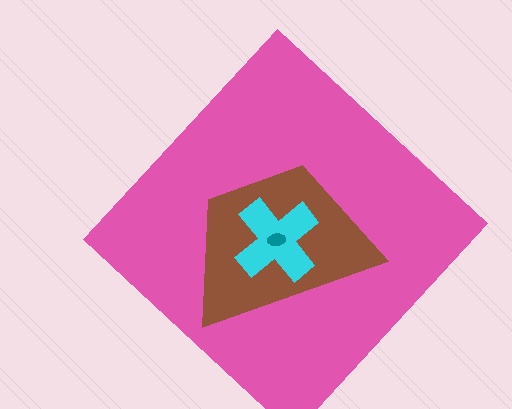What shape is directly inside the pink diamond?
The brown trapezoid.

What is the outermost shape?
The pink diamond.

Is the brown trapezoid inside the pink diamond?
Yes.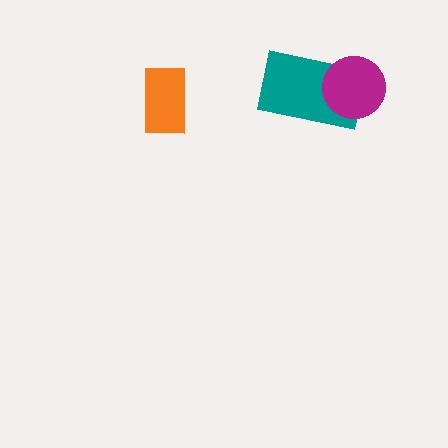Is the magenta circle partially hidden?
No, no other shape covers it.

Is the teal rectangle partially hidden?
Yes, it is partially covered by another shape.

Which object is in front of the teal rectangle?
The magenta circle is in front of the teal rectangle.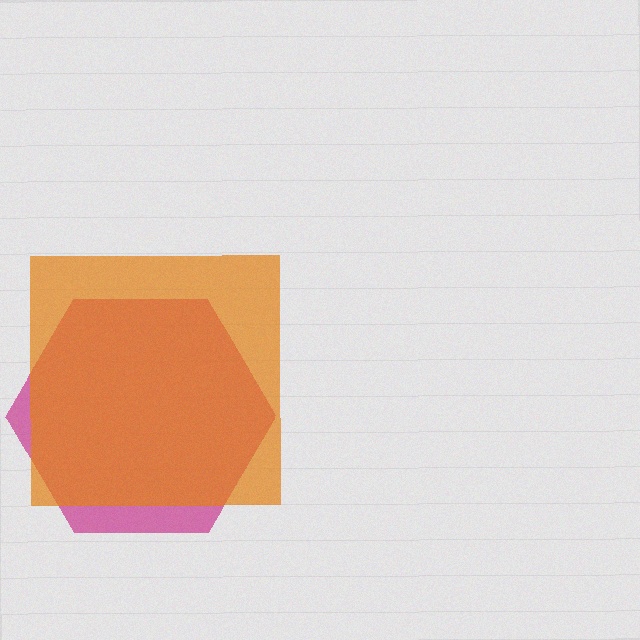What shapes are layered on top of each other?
The layered shapes are: a magenta hexagon, an orange square.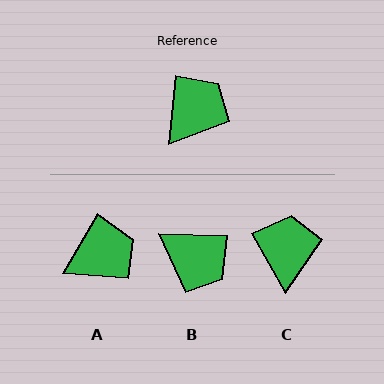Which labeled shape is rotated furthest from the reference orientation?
B, about 86 degrees away.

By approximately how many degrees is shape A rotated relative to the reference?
Approximately 25 degrees clockwise.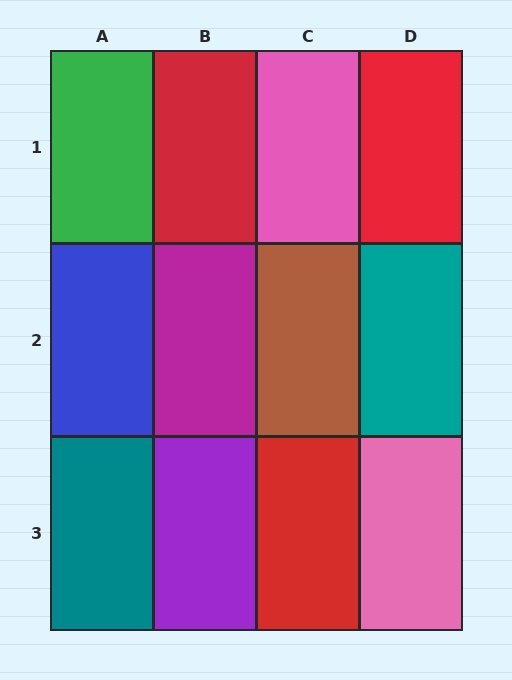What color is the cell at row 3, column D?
Pink.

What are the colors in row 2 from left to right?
Blue, magenta, brown, teal.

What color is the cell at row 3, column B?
Purple.